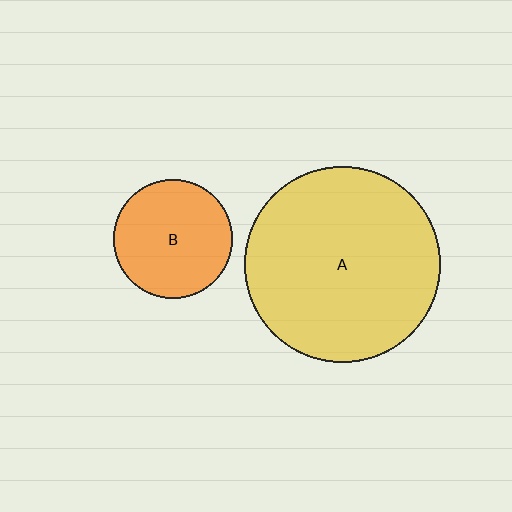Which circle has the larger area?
Circle A (yellow).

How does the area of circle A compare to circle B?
Approximately 2.7 times.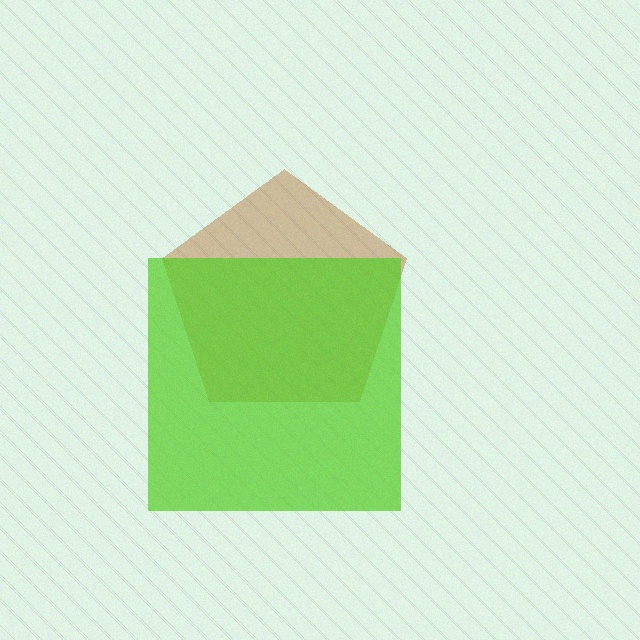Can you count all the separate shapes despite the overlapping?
Yes, there are 2 separate shapes.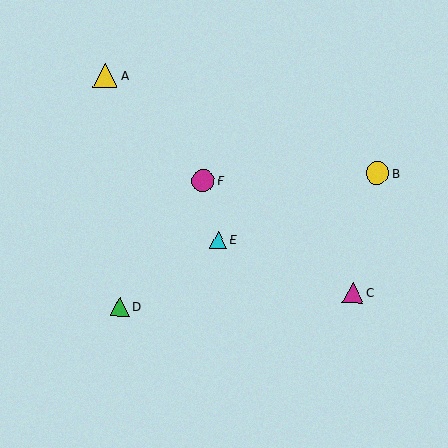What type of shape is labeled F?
Shape F is a magenta circle.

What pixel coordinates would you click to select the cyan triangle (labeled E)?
Click at (218, 240) to select the cyan triangle E.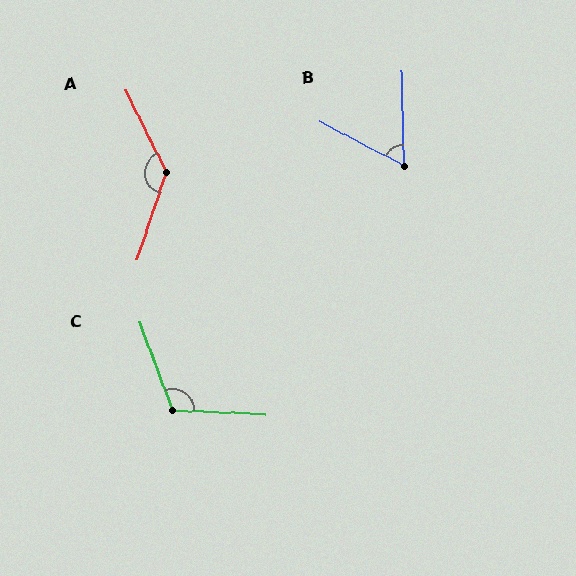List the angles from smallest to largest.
B (61°), C (113°), A (135°).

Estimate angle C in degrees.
Approximately 113 degrees.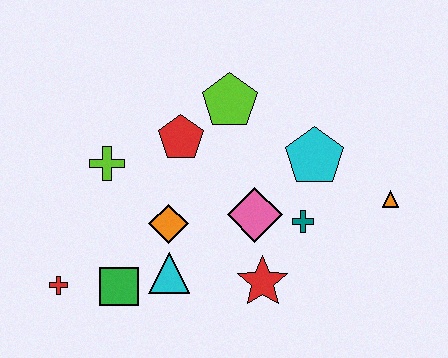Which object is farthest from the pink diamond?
The red cross is farthest from the pink diamond.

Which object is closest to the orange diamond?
The cyan triangle is closest to the orange diamond.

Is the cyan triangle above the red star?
Yes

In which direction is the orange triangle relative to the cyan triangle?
The orange triangle is to the right of the cyan triangle.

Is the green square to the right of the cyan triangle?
No